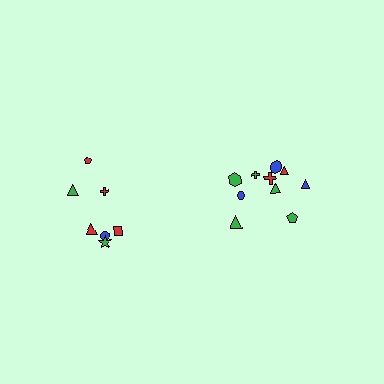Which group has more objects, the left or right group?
The right group.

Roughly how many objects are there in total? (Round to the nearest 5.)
Roughly 15 objects in total.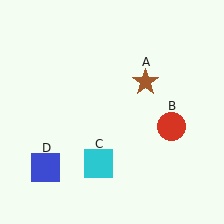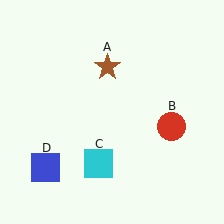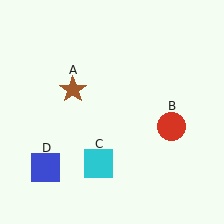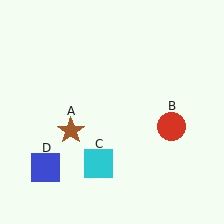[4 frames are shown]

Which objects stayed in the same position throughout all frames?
Red circle (object B) and cyan square (object C) and blue square (object D) remained stationary.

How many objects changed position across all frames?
1 object changed position: brown star (object A).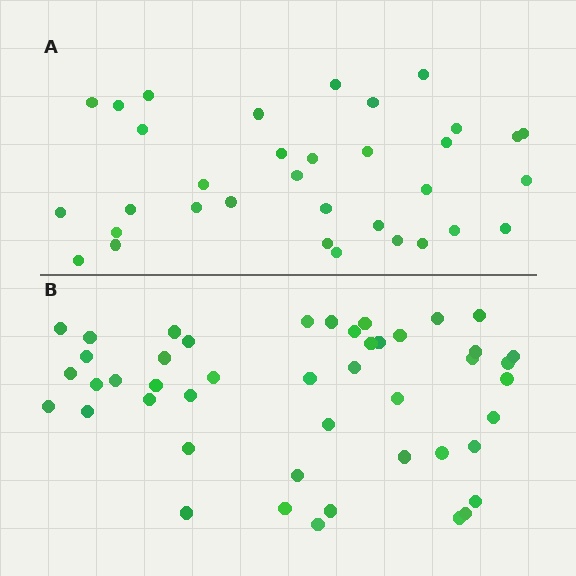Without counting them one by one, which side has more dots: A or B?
Region B (the bottom region) has more dots.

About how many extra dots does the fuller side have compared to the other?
Region B has roughly 12 or so more dots than region A.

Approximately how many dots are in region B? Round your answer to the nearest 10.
About 50 dots. (The exact count is 46, which rounds to 50.)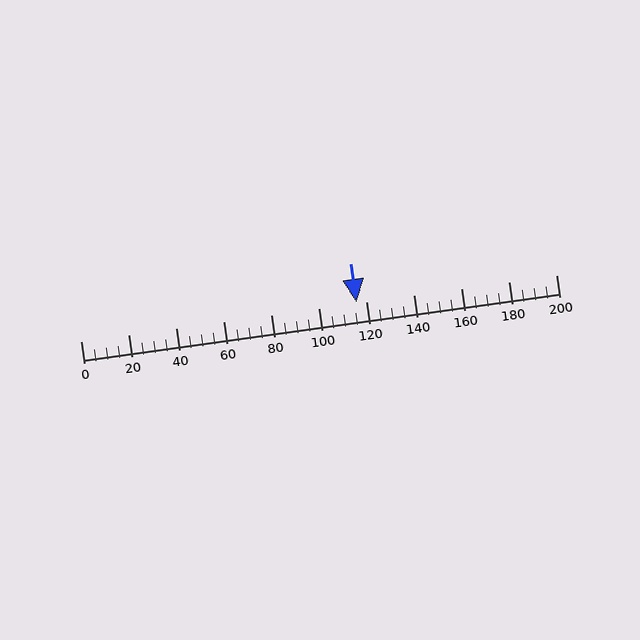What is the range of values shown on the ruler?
The ruler shows values from 0 to 200.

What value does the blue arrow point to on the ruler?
The blue arrow points to approximately 116.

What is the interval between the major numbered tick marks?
The major tick marks are spaced 20 units apart.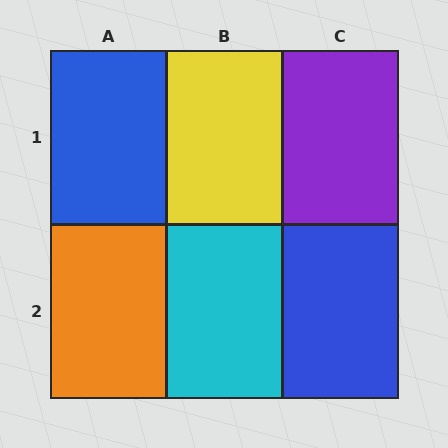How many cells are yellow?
1 cell is yellow.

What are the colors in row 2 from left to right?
Orange, cyan, blue.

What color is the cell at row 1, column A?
Blue.